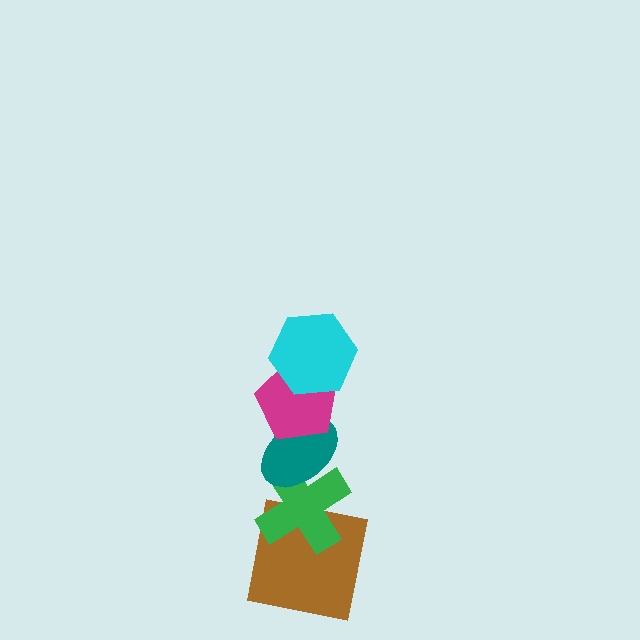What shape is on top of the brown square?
The green cross is on top of the brown square.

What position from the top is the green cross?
The green cross is 4th from the top.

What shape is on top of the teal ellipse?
The magenta pentagon is on top of the teal ellipse.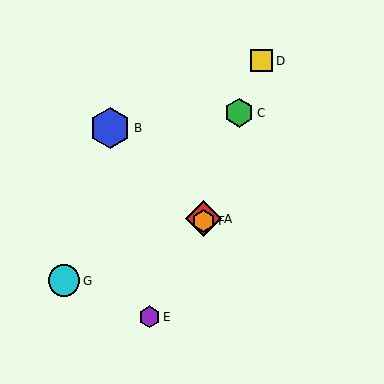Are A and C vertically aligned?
No, A is at x≈204 and C is at x≈239.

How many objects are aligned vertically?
2 objects (A, F) are aligned vertically.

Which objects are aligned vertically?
Objects A, F are aligned vertically.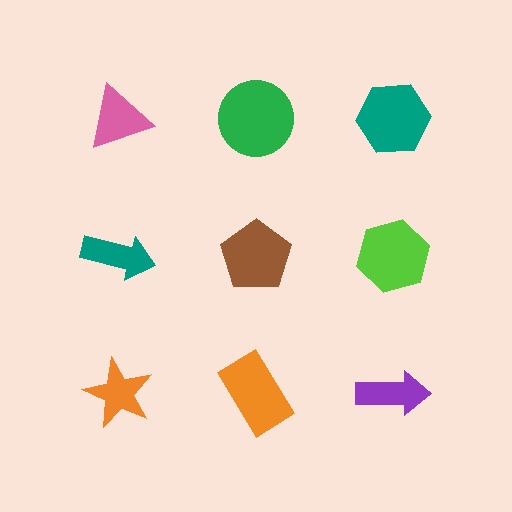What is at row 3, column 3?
A purple arrow.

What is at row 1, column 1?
A pink triangle.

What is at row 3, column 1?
An orange star.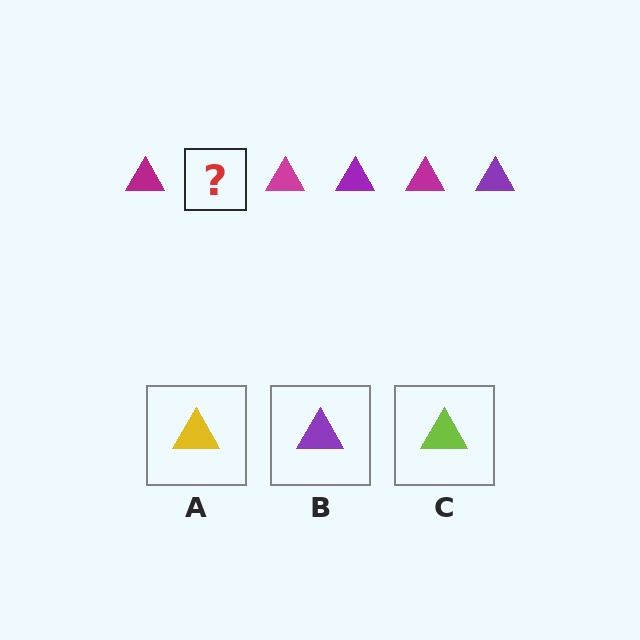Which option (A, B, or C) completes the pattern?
B.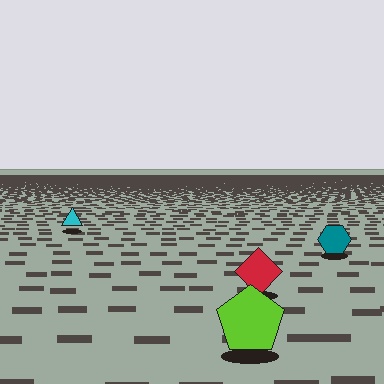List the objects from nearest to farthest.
From nearest to farthest: the lime pentagon, the red diamond, the teal hexagon, the cyan triangle.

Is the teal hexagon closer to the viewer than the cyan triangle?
Yes. The teal hexagon is closer — you can tell from the texture gradient: the ground texture is coarser near it.